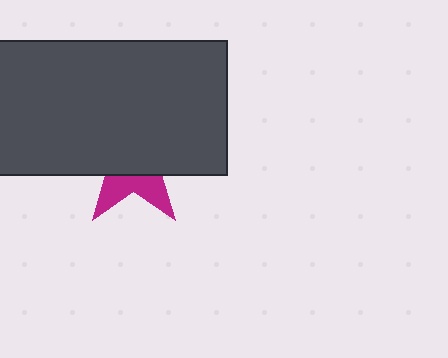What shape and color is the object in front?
The object in front is a dark gray rectangle.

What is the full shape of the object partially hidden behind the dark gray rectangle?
The partially hidden object is a magenta star.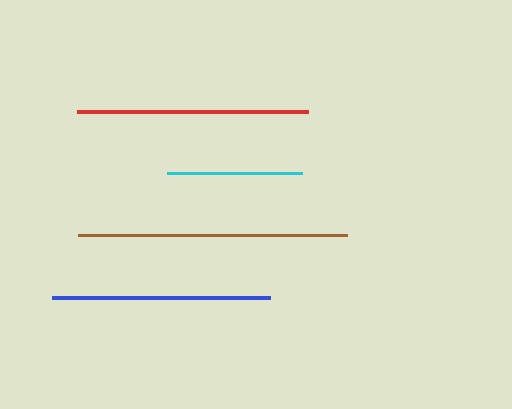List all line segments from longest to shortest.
From longest to shortest: brown, red, blue, cyan.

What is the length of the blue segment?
The blue segment is approximately 218 pixels long.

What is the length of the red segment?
The red segment is approximately 230 pixels long.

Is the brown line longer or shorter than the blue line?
The brown line is longer than the blue line.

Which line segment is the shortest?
The cyan line is the shortest at approximately 135 pixels.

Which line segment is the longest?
The brown line is the longest at approximately 268 pixels.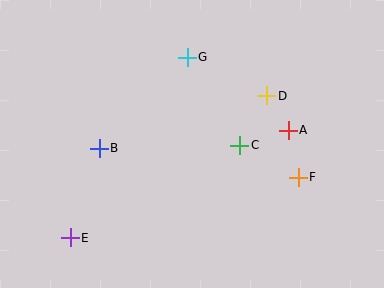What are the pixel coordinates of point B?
Point B is at (99, 148).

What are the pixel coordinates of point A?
Point A is at (288, 130).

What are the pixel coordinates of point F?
Point F is at (298, 177).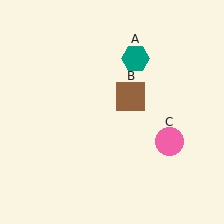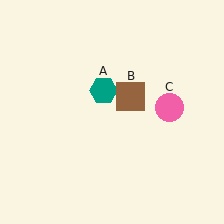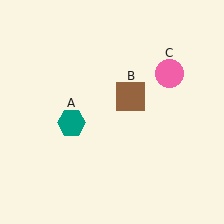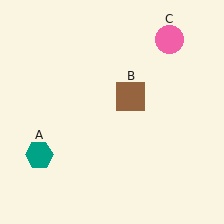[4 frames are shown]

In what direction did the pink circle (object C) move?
The pink circle (object C) moved up.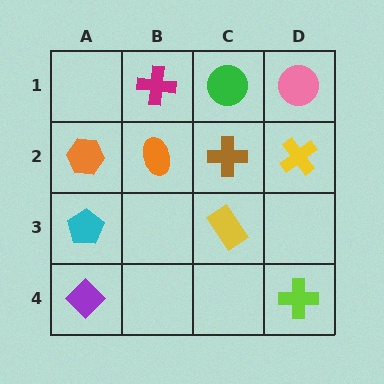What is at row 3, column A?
A cyan pentagon.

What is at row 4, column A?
A purple diamond.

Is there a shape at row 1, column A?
No, that cell is empty.